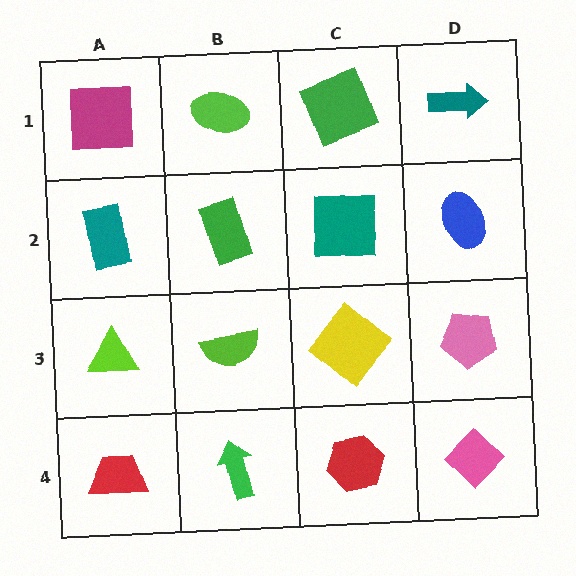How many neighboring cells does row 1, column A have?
2.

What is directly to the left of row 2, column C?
A green rectangle.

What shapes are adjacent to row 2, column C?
A green square (row 1, column C), a yellow diamond (row 3, column C), a green rectangle (row 2, column B), a blue ellipse (row 2, column D).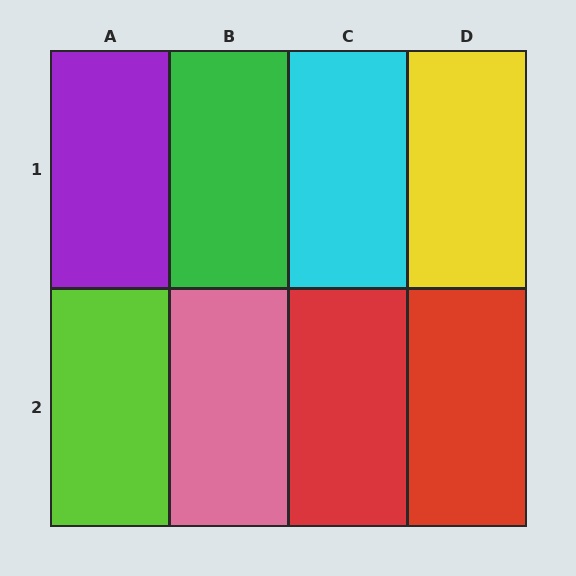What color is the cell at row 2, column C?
Red.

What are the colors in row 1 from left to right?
Purple, green, cyan, yellow.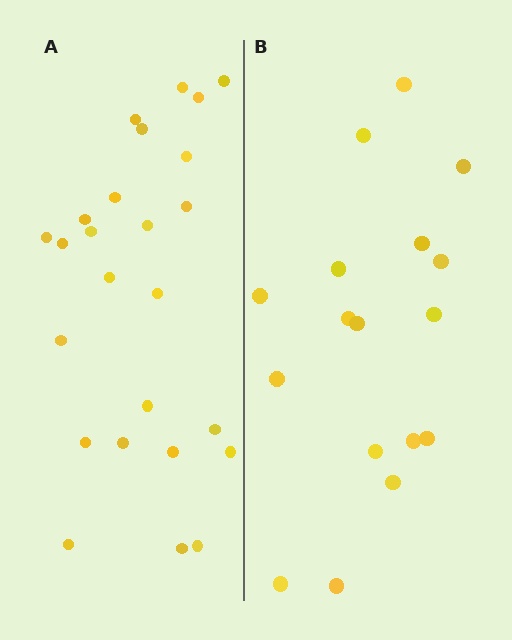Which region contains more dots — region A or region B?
Region A (the left region) has more dots.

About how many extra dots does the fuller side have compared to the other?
Region A has roughly 8 or so more dots than region B.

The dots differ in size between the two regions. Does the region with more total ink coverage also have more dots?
No. Region B has more total ink coverage because its dots are larger, but region A actually contains more individual dots. Total area can be misleading — the number of items is what matters here.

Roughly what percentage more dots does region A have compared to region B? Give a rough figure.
About 45% more.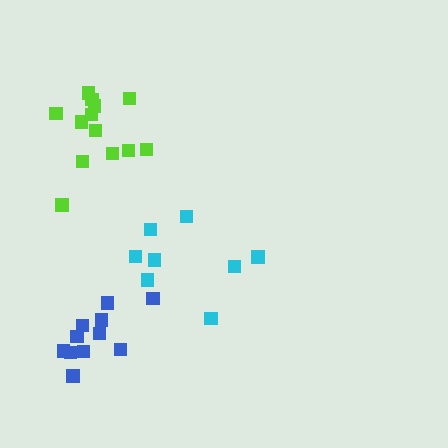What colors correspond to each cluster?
The clusters are colored: blue, cyan, lime.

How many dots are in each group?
Group 1: 11 dots, Group 2: 8 dots, Group 3: 13 dots (32 total).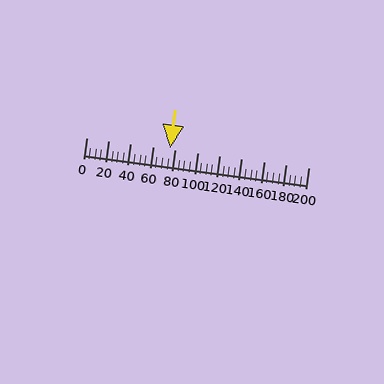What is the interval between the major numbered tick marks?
The major tick marks are spaced 20 units apart.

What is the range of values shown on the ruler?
The ruler shows values from 0 to 200.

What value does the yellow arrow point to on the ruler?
The yellow arrow points to approximately 75.